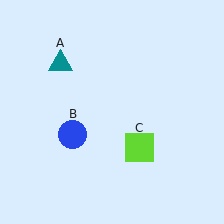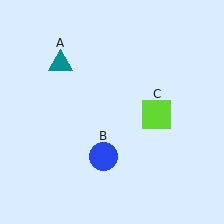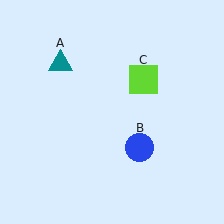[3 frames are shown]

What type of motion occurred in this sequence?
The blue circle (object B), lime square (object C) rotated counterclockwise around the center of the scene.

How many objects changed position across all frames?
2 objects changed position: blue circle (object B), lime square (object C).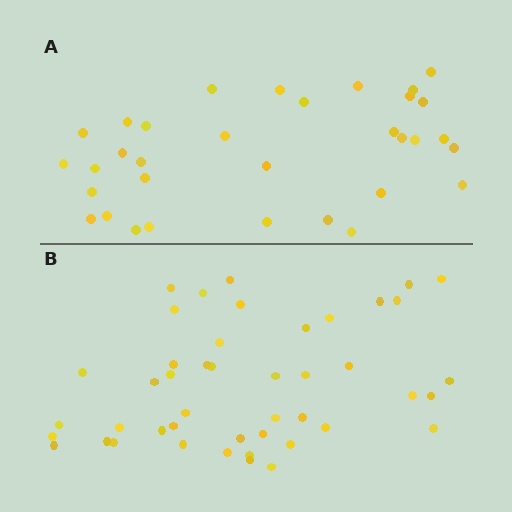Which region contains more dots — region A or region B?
Region B (the bottom region) has more dots.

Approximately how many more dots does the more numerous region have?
Region B has roughly 12 or so more dots than region A.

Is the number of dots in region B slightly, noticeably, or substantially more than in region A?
Region B has noticeably more, but not dramatically so. The ratio is roughly 1.4 to 1.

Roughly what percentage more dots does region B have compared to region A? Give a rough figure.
About 35% more.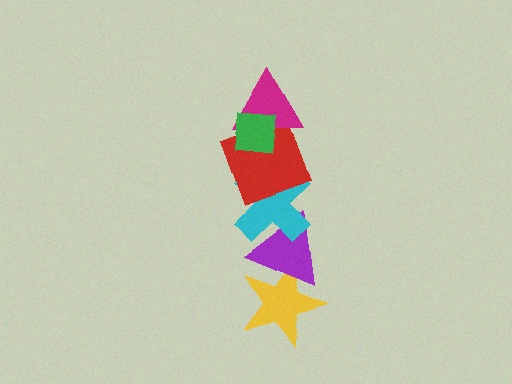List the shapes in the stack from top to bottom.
From top to bottom: the green square, the magenta triangle, the red square, the cyan cross, the purple triangle, the yellow star.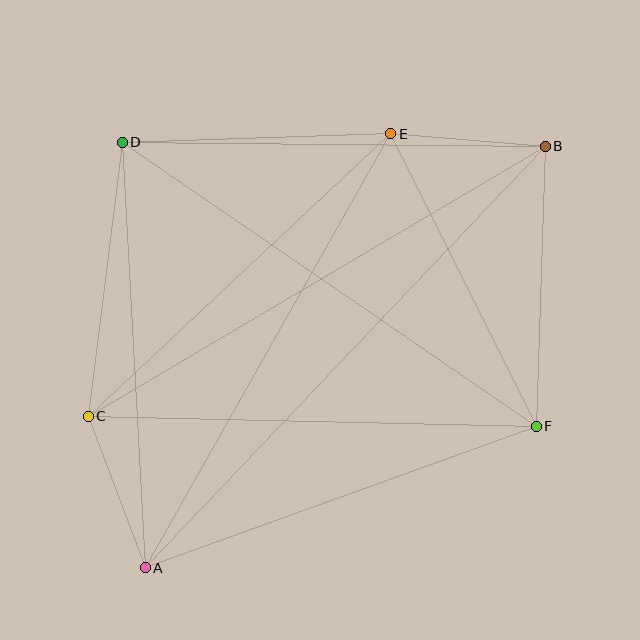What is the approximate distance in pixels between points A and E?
The distance between A and E is approximately 499 pixels.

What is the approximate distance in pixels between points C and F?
The distance between C and F is approximately 448 pixels.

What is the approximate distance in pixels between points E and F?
The distance between E and F is approximately 327 pixels.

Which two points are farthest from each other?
Points A and B are farthest from each other.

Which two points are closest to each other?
Points B and E are closest to each other.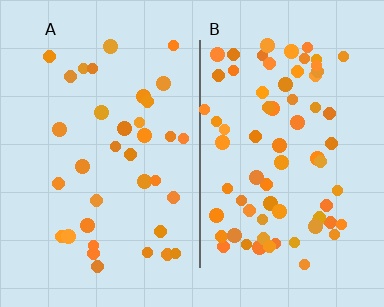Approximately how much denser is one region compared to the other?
Approximately 2.0× — region B over region A.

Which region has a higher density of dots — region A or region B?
B (the right).